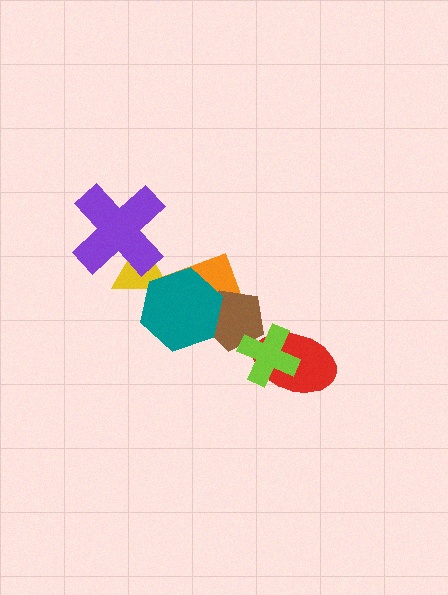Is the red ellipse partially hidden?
Yes, it is partially covered by another shape.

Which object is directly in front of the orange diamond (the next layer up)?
The brown pentagon is directly in front of the orange diamond.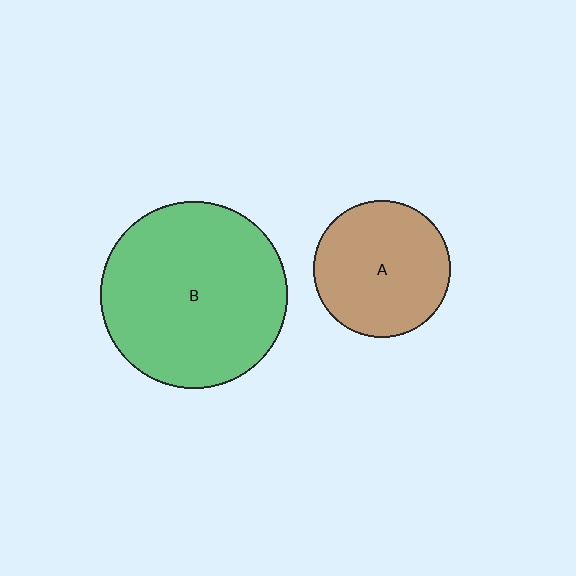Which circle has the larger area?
Circle B (green).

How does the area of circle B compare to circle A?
Approximately 1.9 times.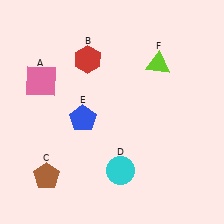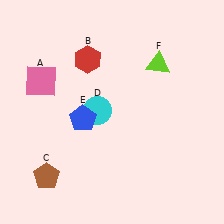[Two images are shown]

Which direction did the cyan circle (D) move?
The cyan circle (D) moved up.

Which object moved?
The cyan circle (D) moved up.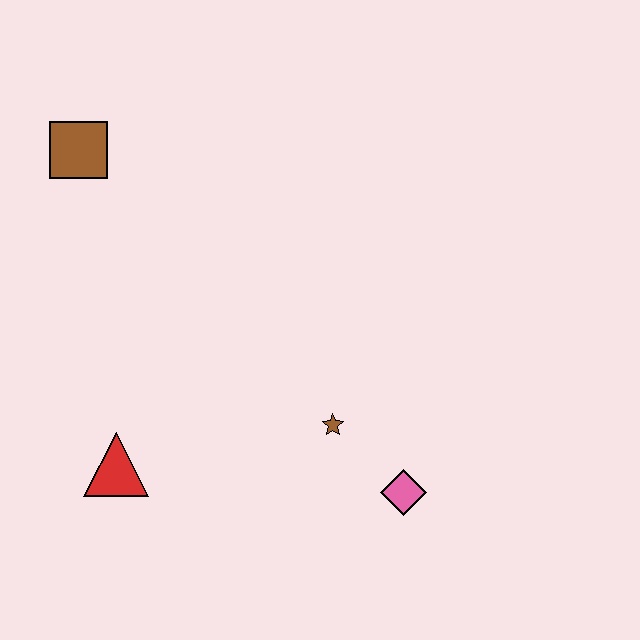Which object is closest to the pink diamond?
The brown star is closest to the pink diamond.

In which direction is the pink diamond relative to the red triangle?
The pink diamond is to the right of the red triangle.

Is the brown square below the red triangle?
No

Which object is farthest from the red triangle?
The brown square is farthest from the red triangle.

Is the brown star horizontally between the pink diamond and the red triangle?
Yes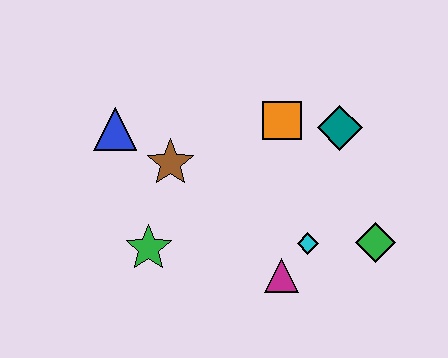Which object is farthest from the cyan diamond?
The blue triangle is farthest from the cyan diamond.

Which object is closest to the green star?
The brown star is closest to the green star.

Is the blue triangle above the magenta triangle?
Yes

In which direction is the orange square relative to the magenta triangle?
The orange square is above the magenta triangle.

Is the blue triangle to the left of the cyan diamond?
Yes